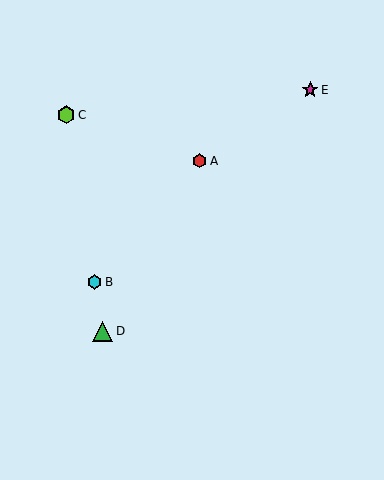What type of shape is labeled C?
Shape C is a lime hexagon.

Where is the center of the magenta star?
The center of the magenta star is at (310, 90).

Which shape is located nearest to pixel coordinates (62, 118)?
The lime hexagon (labeled C) at (66, 115) is nearest to that location.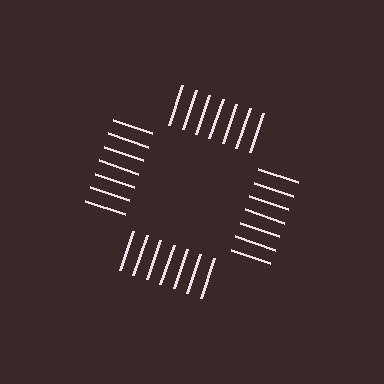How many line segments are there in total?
28 — 7 along each of the 4 edges.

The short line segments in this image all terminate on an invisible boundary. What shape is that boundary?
An illusory square — the line segments terminate on its edges but no continuous stroke is drawn.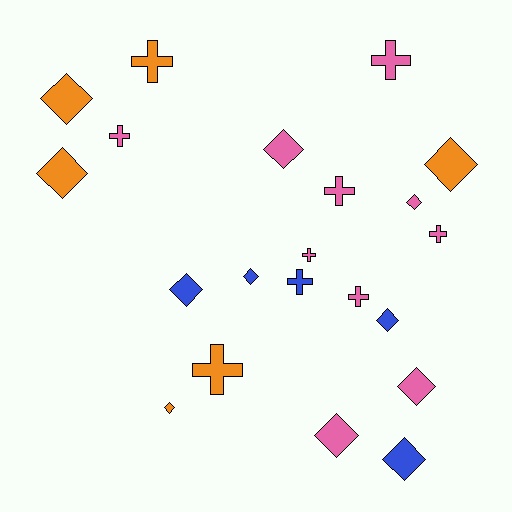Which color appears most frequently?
Pink, with 10 objects.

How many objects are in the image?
There are 21 objects.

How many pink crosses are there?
There are 6 pink crosses.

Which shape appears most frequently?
Diamond, with 12 objects.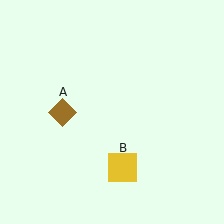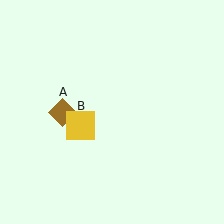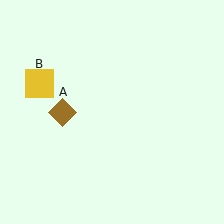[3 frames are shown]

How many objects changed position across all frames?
1 object changed position: yellow square (object B).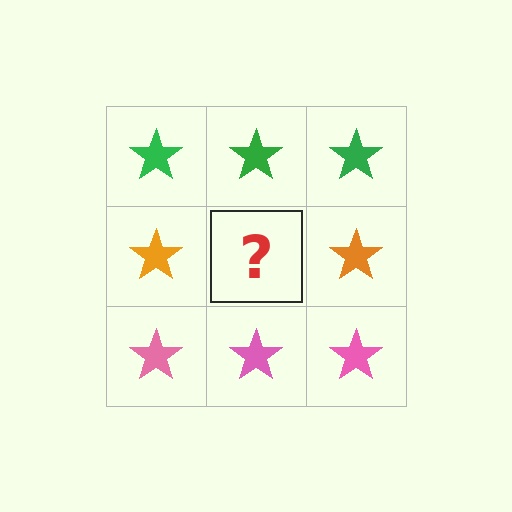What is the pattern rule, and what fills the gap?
The rule is that each row has a consistent color. The gap should be filled with an orange star.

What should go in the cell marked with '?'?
The missing cell should contain an orange star.